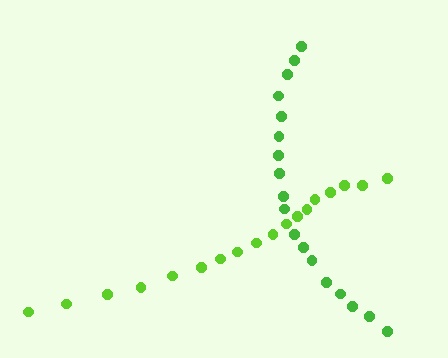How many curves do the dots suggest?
There are 2 distinct paths.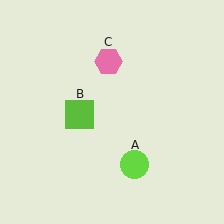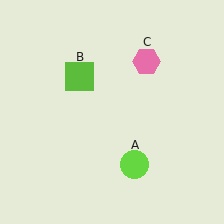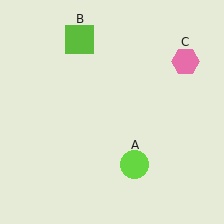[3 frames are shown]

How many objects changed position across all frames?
2 objects changed position: lime square (object B), pink hexagon (object C).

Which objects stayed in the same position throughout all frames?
Lime circle (object A) remained stationary.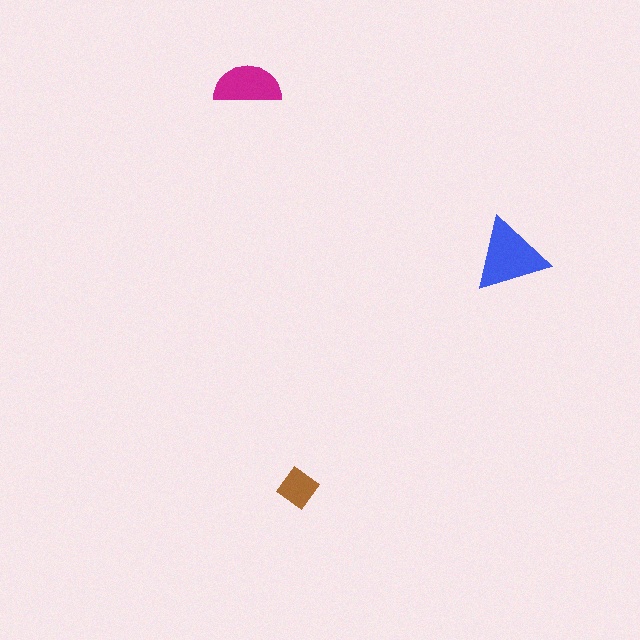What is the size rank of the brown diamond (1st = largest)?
3rd.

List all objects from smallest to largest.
The brown diamond, the magenta semicircle, the blue triangle.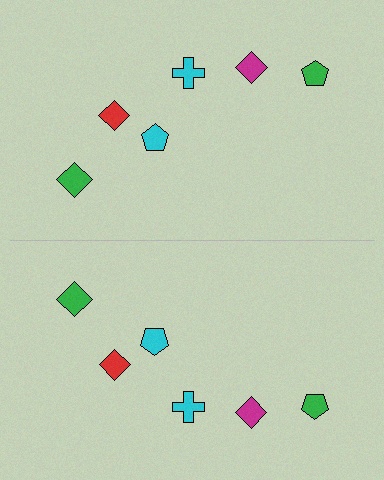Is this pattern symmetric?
Yes, this pattern has bilateral (reflection) symmetry.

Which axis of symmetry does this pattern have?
The pattern has a horizontal axis of symmetry running through the center of the image.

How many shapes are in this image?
There are 12 shapes in this image.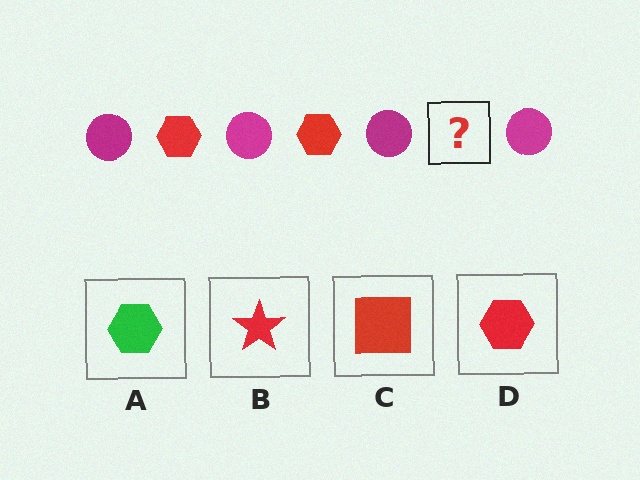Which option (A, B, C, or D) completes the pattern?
D.